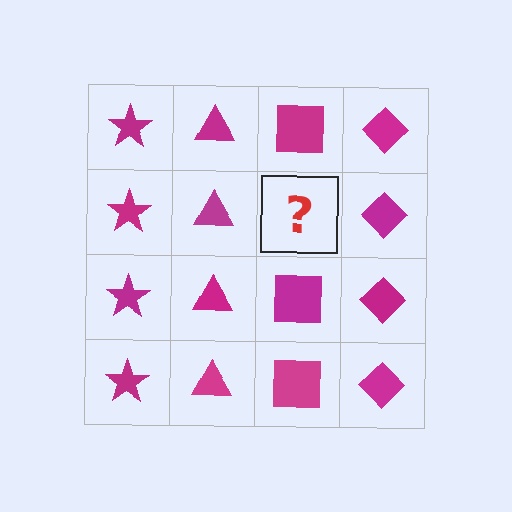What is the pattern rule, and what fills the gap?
The rule is that each column has a consistent shape. The gap should be filled with a magenta square.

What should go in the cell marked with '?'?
The missing cell should contain a magenta square.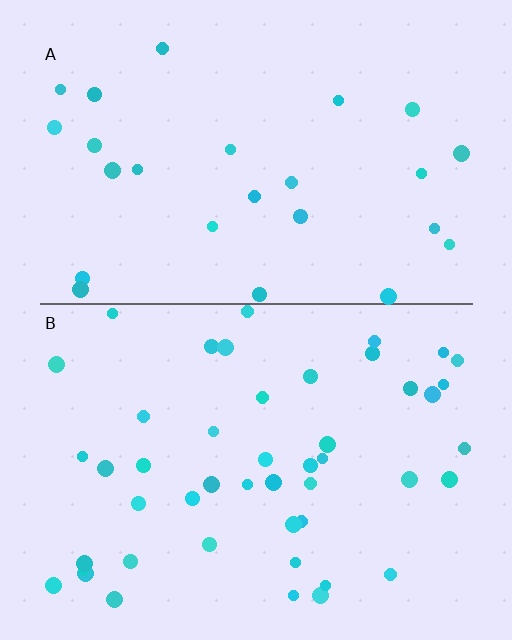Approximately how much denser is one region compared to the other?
Approximately 1.9× — region B over region A.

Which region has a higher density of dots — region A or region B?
B (the bottom).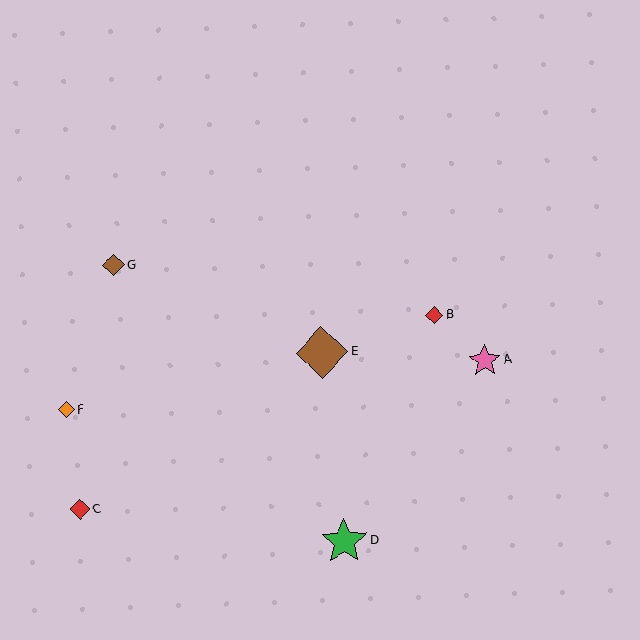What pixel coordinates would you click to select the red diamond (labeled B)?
Click at (434, 315) to select the red diamond B.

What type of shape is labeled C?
Shape C is a red diamond.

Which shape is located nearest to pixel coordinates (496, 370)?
The pink star (labeled A) at (485, 360) is nearest to that location.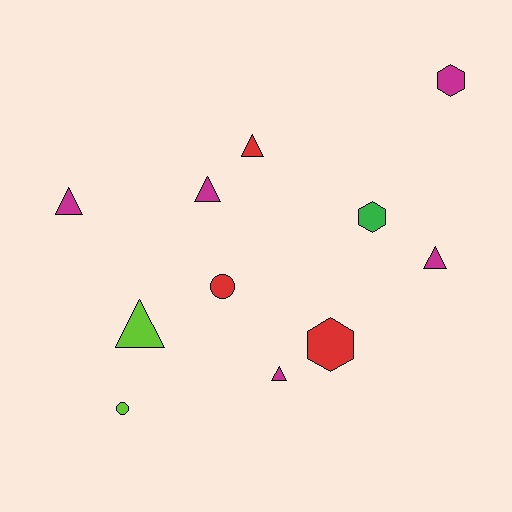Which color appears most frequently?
Magenta, with 5 objects.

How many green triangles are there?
There are no green triangles.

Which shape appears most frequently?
Triangle, with 6 objects.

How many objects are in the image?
There are 11 objects.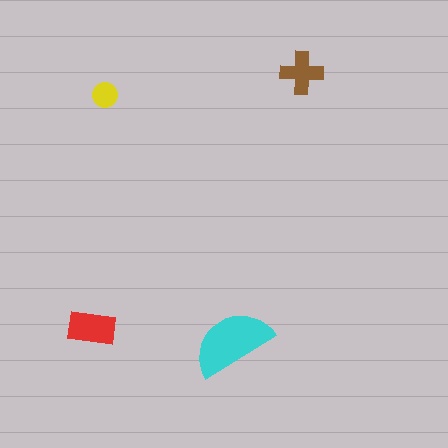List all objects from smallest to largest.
The yellow circle, the brown cross, the red rectangle, the cyan semicircle.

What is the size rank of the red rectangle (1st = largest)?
2nd.